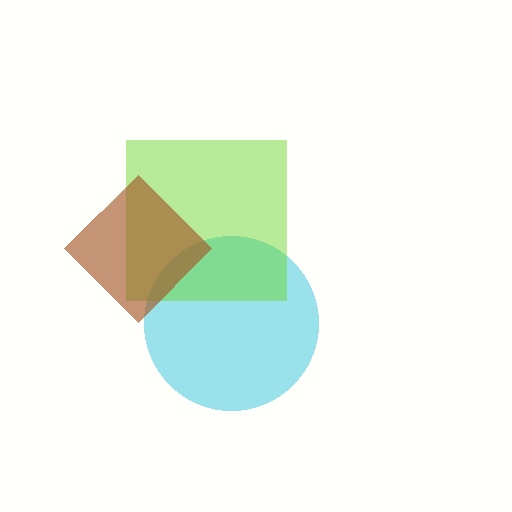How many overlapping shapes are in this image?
There are 3 overlapping shapes in the image.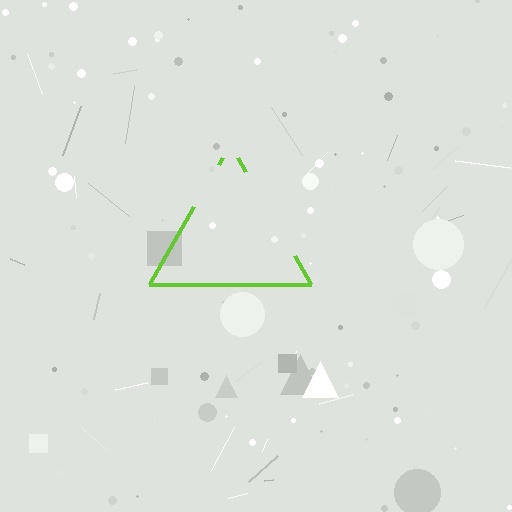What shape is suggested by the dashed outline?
The dashed outline suggests a triangle.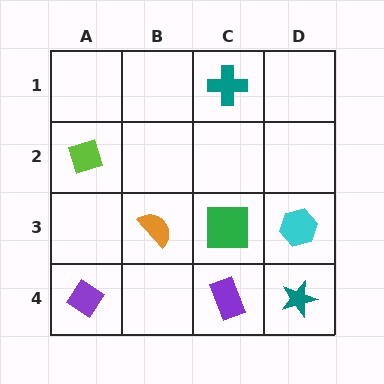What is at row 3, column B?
An orange semicircle.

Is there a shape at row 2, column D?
No, that cell is empty.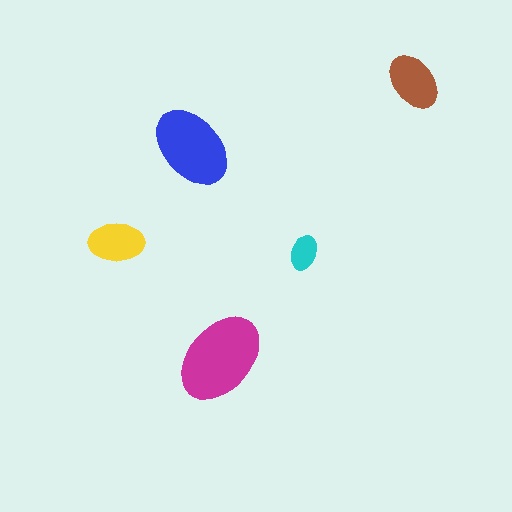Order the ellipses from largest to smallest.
the magenta one, the blue one, the brown one, the yellow one, the cyan one.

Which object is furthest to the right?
The brown ellipse is rightmost.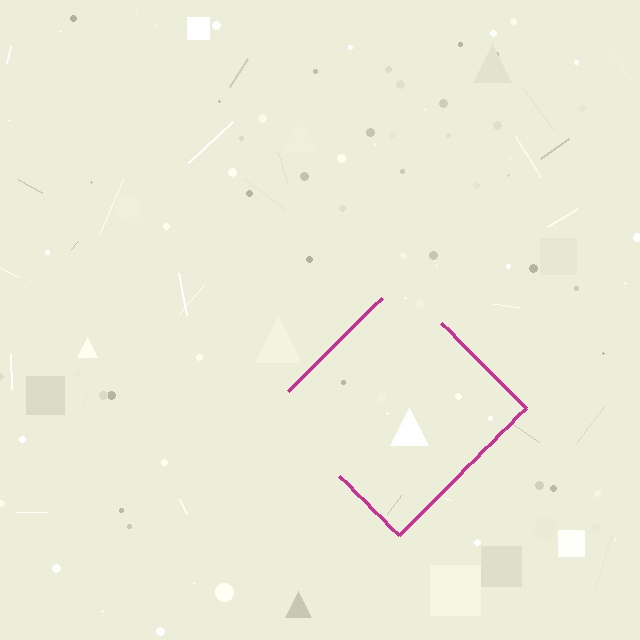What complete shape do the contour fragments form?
The contour fragments form a diamond.